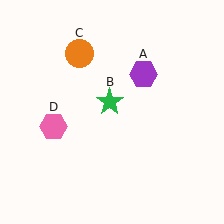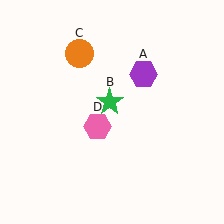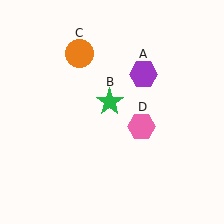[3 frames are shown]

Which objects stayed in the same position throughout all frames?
Purple hexagon (object A) and green star (object B) and orange circle (object C) remained stationary.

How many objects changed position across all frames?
1 object changed position: pink hexagon (object D).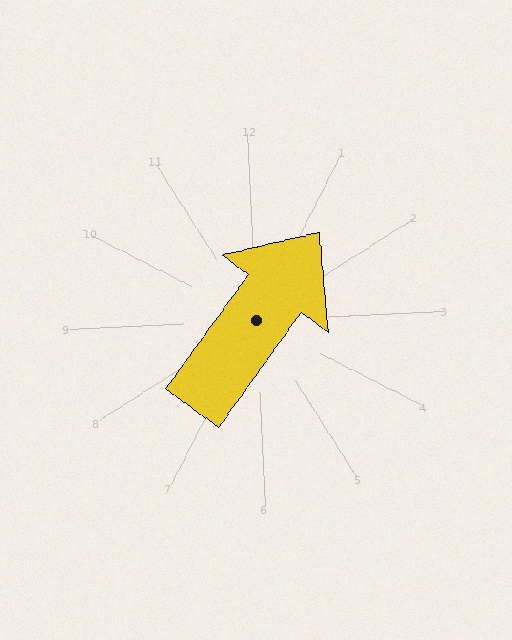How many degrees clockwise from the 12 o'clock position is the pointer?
Approximately 39 degrees.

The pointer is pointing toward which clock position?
Roughly 1 o'clock.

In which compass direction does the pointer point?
Northeast.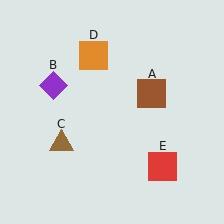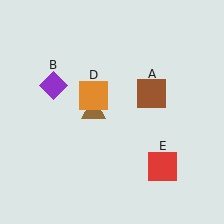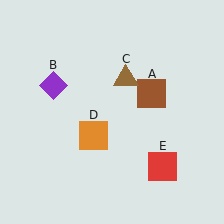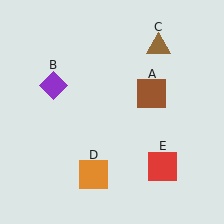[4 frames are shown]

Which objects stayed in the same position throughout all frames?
Brown square (object A) and purple diamond (object B) and red square (object E) remained stationary.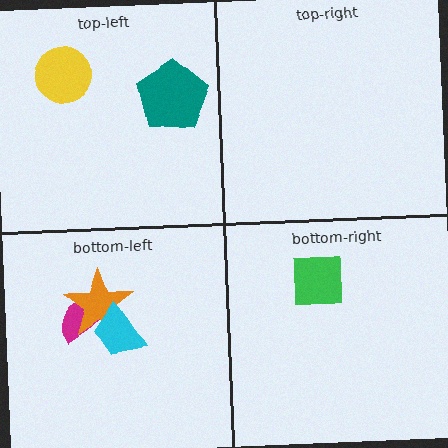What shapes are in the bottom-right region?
The green square.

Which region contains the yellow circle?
The top-left region.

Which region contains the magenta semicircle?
The bottom-left region.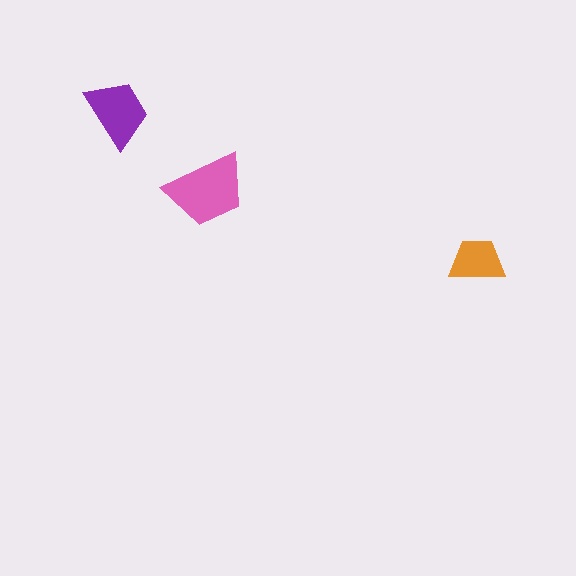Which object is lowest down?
The orange trapezoid is bottommost.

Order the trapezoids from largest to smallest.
the pink one, the purple one, the orange one.